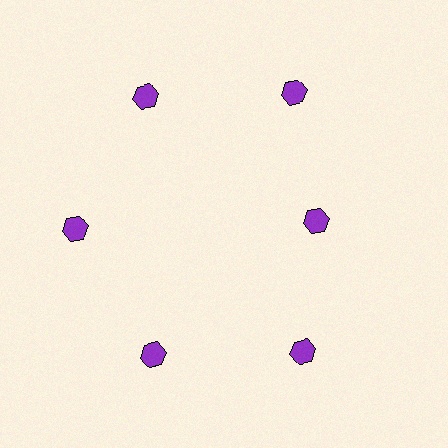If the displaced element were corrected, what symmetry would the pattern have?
It would have 6-fold rotational symmetry — the pattern would map onto itself every 60 degrees.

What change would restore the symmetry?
The symmetry would be restored by moving it outward, back onto the ring so that all 6 hexagons sit at equal angles and equal distance from the center.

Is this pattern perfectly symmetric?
No. The 6 purple hexagons are arranged in a ring, but one element near the 3 o'clock position is pulled inward toward the center, breaking the 6-fold rotational symmetry.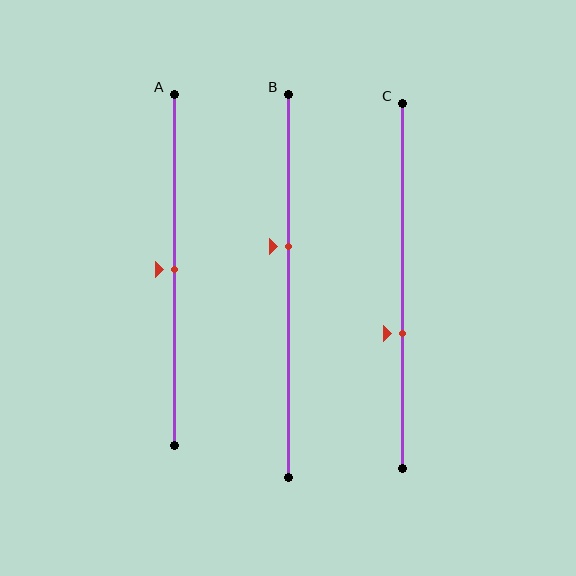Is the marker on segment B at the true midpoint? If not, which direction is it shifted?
No, the marker on segment B is shifted upward by about 10% of the segment length.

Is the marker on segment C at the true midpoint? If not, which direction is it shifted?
No, the marker on segment C is shifted downward by about 13% of the segment length.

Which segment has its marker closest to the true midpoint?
Segment A has its marker closest to the true midpoint.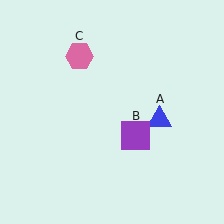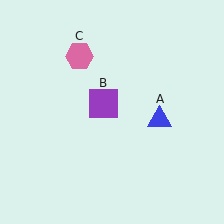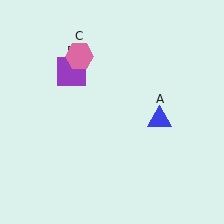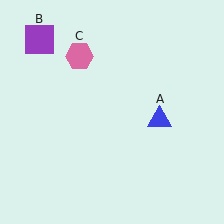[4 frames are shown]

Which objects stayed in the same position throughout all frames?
Blue triangle (object A) and pink hexagon (object C) remained stationary.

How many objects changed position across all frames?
1 object changed position: purple square (object B).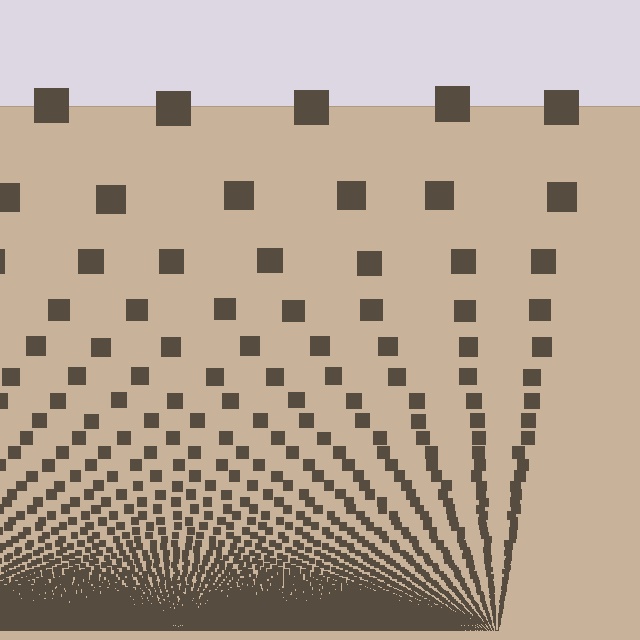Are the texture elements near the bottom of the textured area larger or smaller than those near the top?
Smaller. The gradient is inverted — elements near the bottom are smaller and denser.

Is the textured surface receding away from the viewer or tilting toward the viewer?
The surface appears to tilt toward the viewer. Texture elements get larger and sparser toward the top.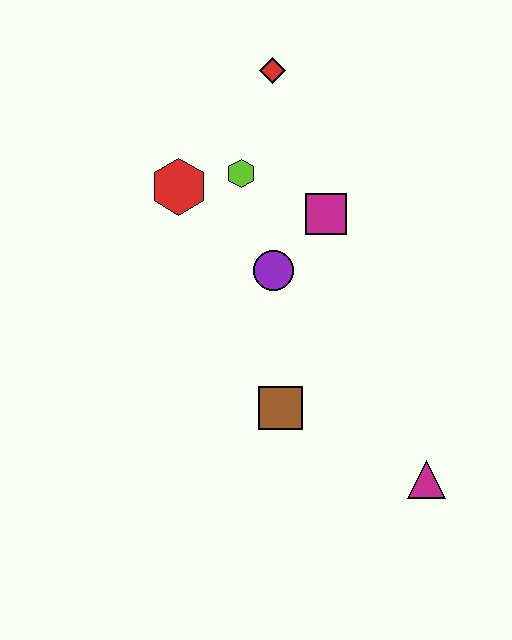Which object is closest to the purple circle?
The magenta square is closest to the purple circle.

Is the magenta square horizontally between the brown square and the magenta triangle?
Yes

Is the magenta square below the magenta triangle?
No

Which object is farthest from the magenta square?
The magenta triangle is farthest from the magenta square.